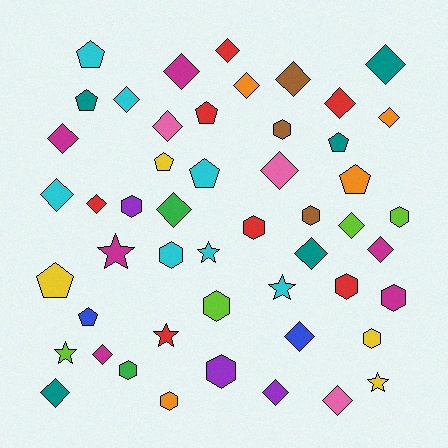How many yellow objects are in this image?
There are 4 yellow objects.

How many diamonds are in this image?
There are 22 diamonds.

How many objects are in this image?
There are 50 objects.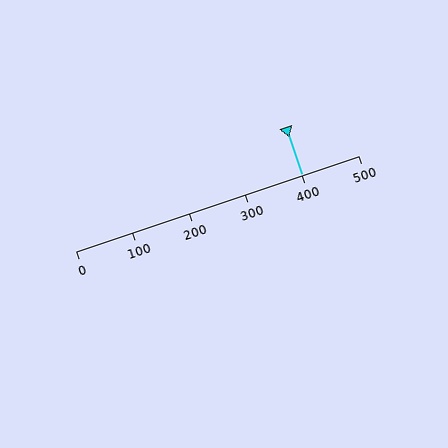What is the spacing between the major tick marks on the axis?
The major ticks are spaced 100 apart.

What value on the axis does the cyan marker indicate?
The marker indicates approximately 400.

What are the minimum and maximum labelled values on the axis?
The axis runs from 0 to 500.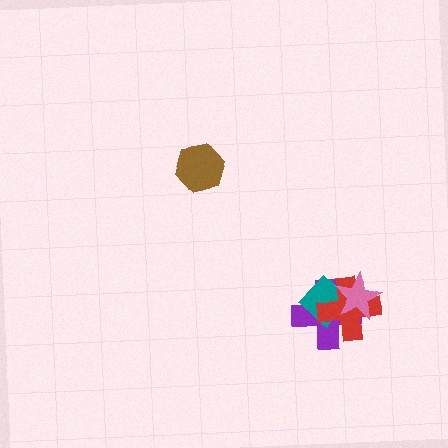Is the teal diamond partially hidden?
Yes, it is partially covered by another shape.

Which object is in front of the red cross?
The pink star is in front of the red cross.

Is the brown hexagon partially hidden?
No, no other shape covers it.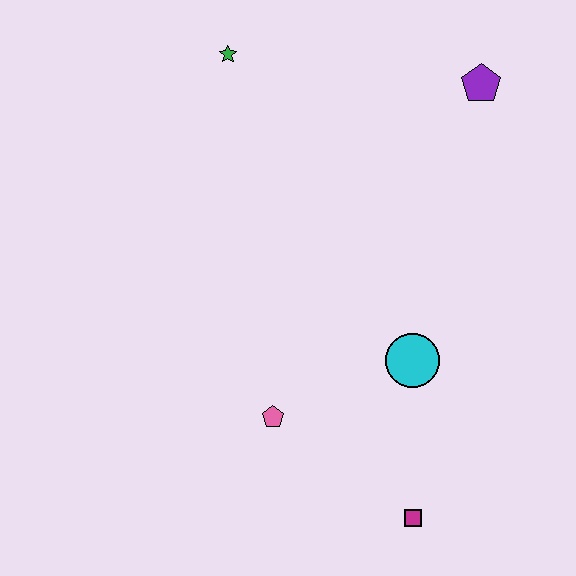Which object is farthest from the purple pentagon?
The magenta square is farthest from the purple pentagon.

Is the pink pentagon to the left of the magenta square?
Yes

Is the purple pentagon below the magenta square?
No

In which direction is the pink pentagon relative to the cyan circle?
The pink pentagon is to the left of the cyan circle.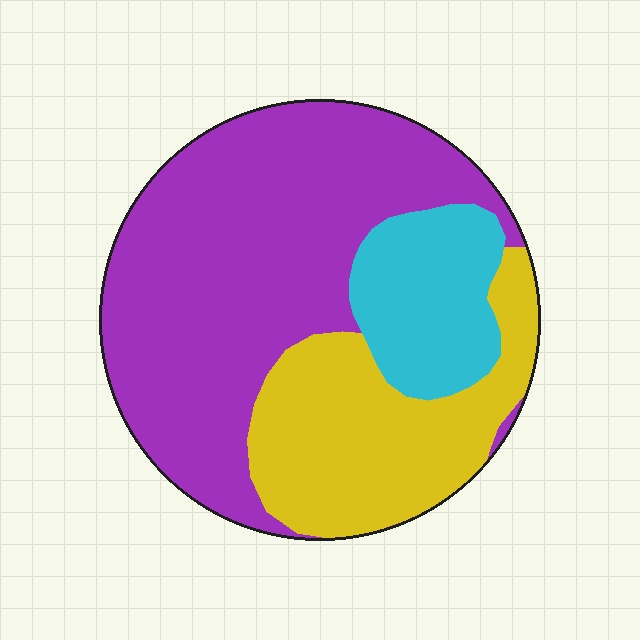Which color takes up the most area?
Purple, at roughly 55%.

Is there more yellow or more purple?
Purple.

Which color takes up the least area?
Cyan, at roughly 15%.